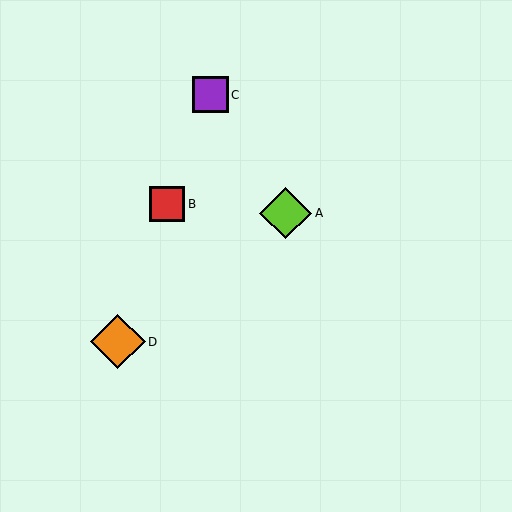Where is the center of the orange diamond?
The center of the orange diamond is at (118, 342).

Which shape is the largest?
The orange diamond (labeled D) is the largest.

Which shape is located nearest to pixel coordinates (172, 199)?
The red square (labeled B) at (167, 204) is nearest to that location.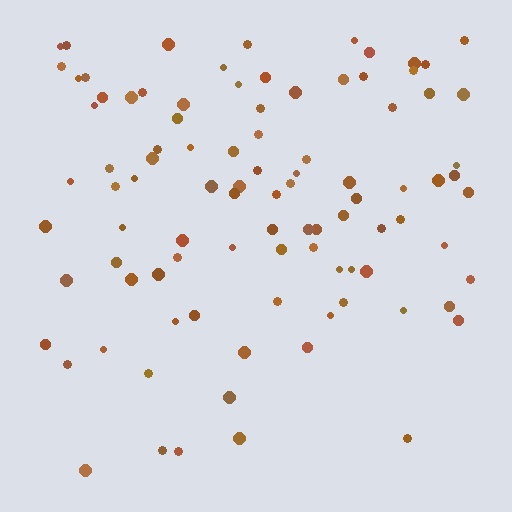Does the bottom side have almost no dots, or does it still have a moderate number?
Still a moderate number, just noticeably fewer than the top.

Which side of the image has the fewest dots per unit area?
The bottom.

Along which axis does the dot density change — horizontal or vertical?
Vertical.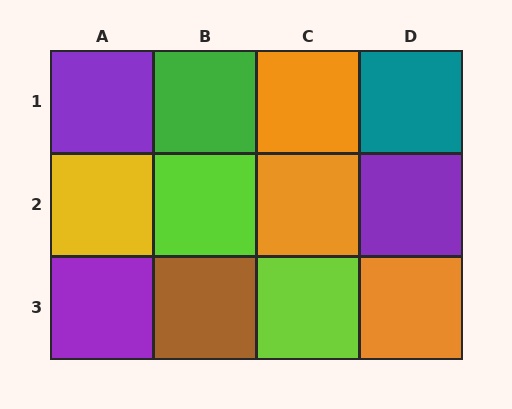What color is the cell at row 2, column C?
Orange.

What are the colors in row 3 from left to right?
Purple, brown, lime, orange.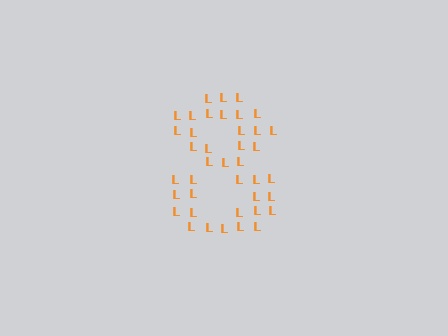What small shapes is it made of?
It is made of small letter L's.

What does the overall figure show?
The overall figure shows the digit 8.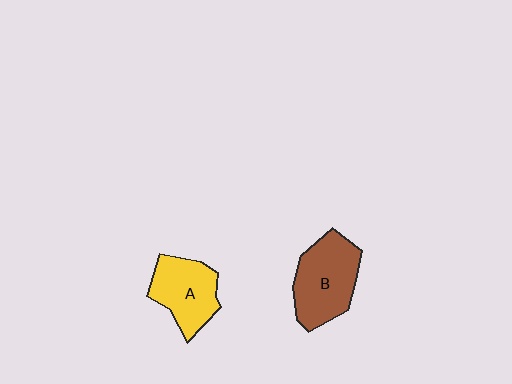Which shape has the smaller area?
Shape A (yellow).